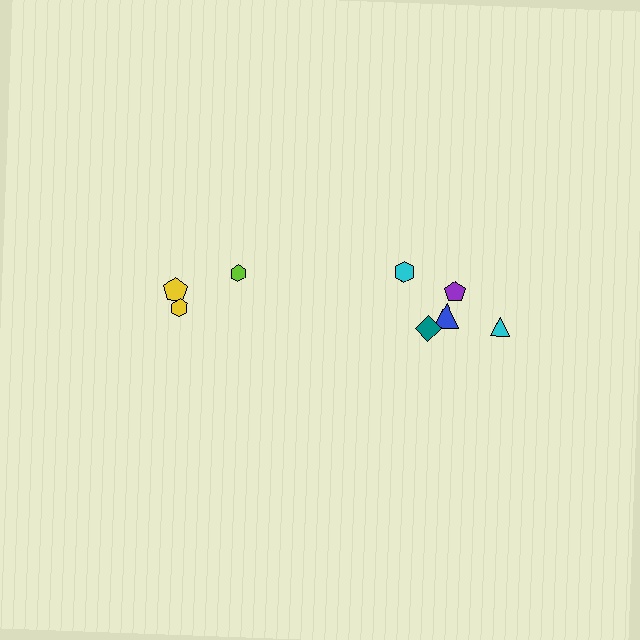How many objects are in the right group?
There are 5 objects.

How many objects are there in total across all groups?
There are 8 objects.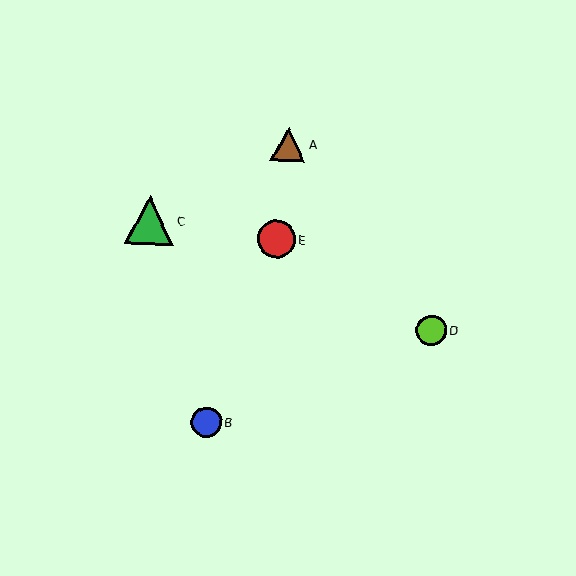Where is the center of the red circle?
The center of the red circle is at (276, 239).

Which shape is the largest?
The green triangle (labeled C) is the largest.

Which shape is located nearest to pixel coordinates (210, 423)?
The blue circle (labeled B) at (206, 422) is nearest to that location.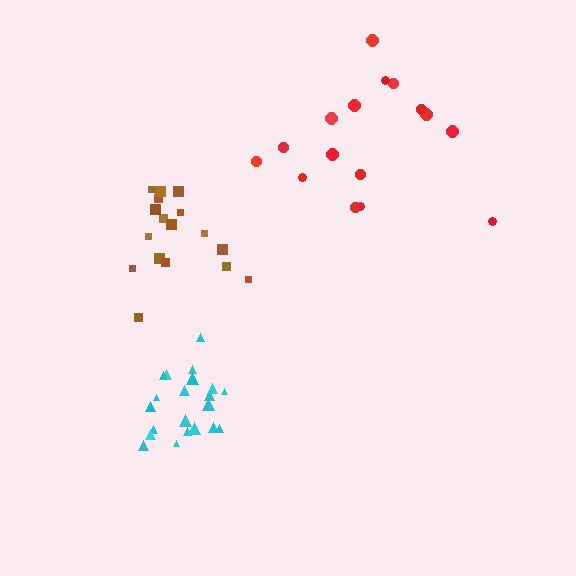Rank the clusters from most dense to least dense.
cyan, brown, red.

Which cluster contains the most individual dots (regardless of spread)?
Cyan (21).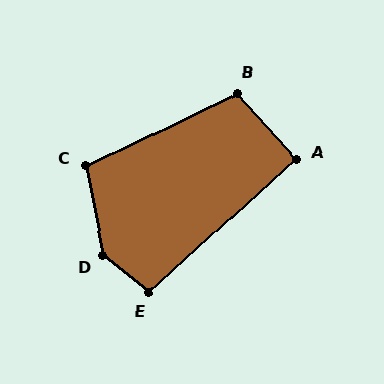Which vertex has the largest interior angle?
D, at approximately 140 degrees.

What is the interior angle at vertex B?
Approximately 106 degrees (obtuse).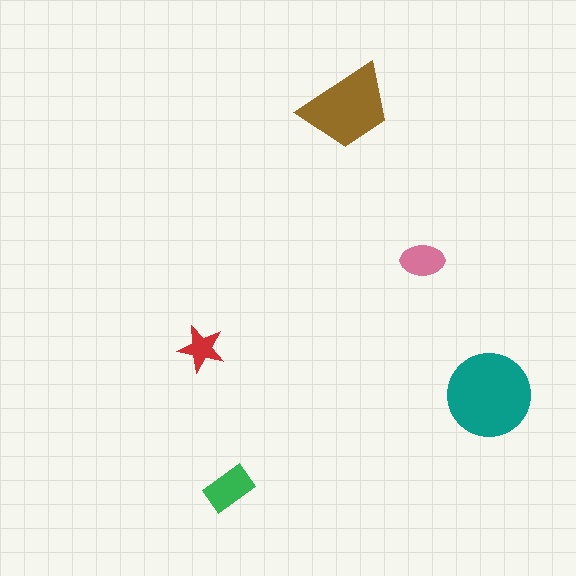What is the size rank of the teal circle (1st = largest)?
1st.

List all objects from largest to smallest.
The teal circle, the brown trapezoid, the green rectangle, the pink ellipse, the red star.